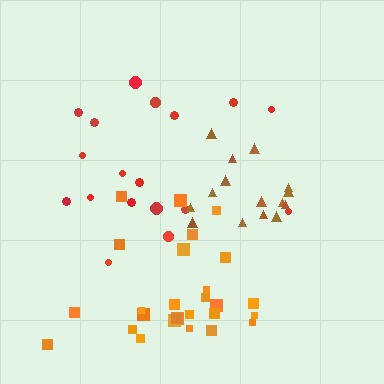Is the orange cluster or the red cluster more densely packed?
Orange.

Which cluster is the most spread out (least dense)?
Red.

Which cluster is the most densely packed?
Brown.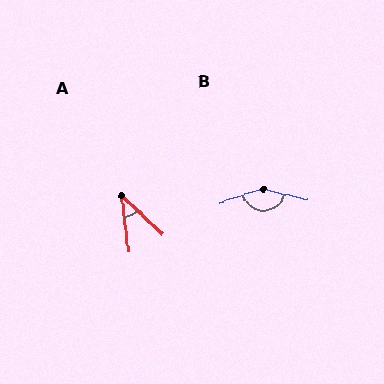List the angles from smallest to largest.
A (40°), B (149°).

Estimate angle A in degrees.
Approximately 40 degrees.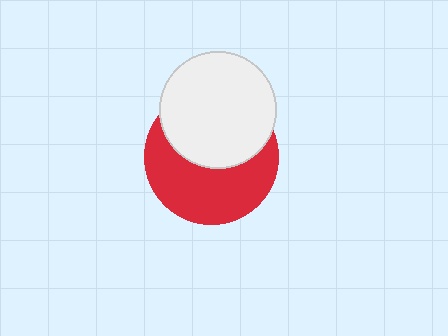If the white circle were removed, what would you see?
You would see the complete red circle.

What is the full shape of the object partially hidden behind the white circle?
The partially hidden object is a red circle.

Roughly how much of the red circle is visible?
About half of it is visible (roughly 53%).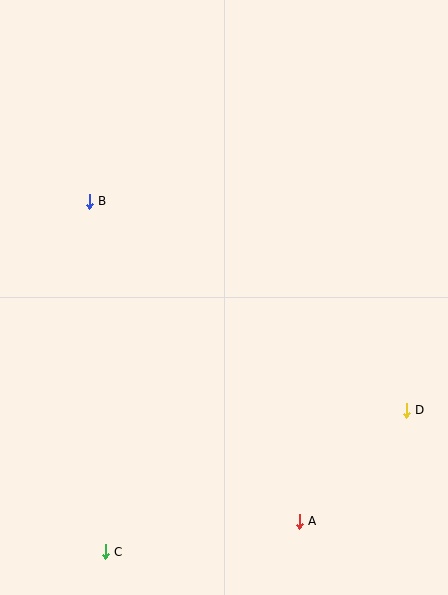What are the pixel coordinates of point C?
Point C is at (105, 552).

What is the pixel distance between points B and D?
The distance between B and D is 380 pixels.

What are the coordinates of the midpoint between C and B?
The midpoint between C and B is at (97, 377).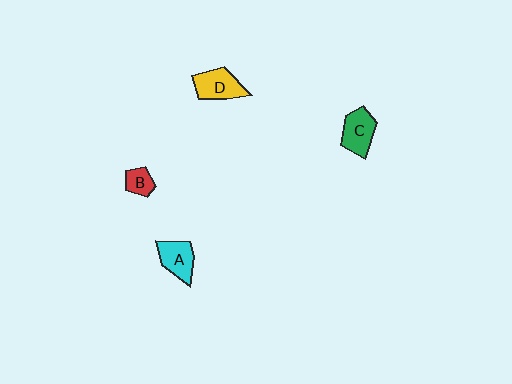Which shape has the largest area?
Shape D (yellow).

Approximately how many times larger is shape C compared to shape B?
Approximately 1.8 times.